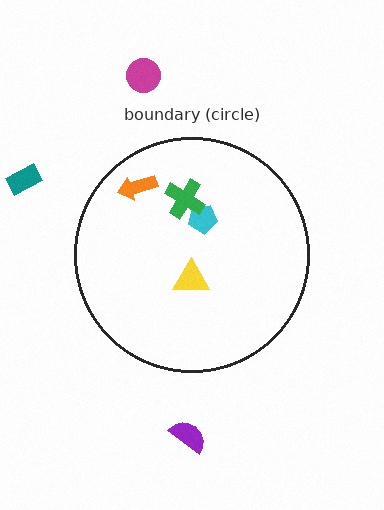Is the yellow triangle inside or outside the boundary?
Inside.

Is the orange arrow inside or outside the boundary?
Inside.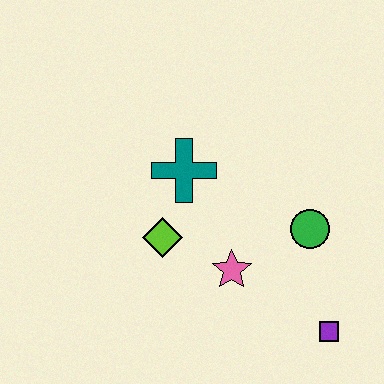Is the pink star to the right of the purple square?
No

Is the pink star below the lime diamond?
Yes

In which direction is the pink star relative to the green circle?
The pink star is to the left of the green circle.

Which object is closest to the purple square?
The green circle is closest to the purple square.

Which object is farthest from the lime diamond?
The purple square is farthest from the lime diamond.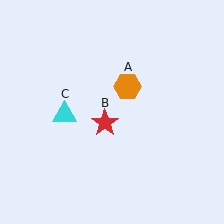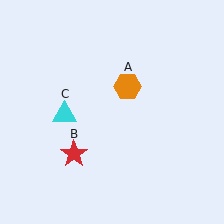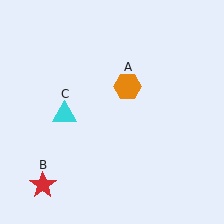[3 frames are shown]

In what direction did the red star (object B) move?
The red star (object B) moved down and to the left.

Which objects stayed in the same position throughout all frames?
Orange hexagon (object A) and cyan triangle (object C) remained stationary.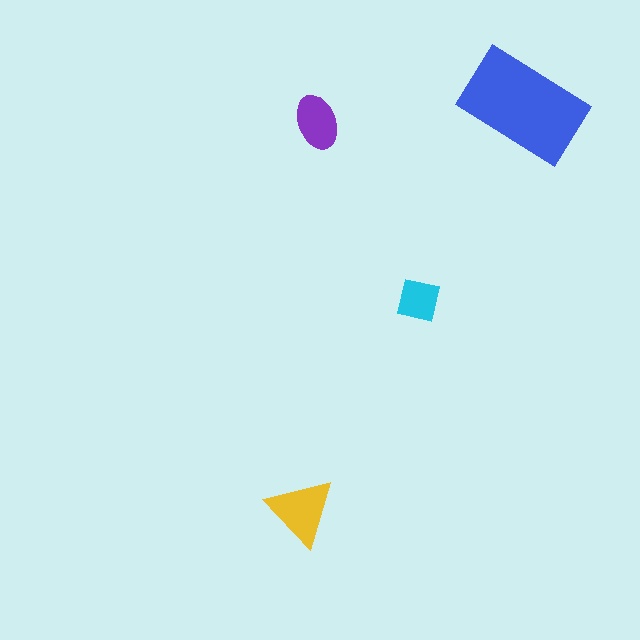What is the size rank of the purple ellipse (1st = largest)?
3rd.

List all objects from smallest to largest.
The cyan square, the purple ellipse, the yellow triangle, the blue rectangle.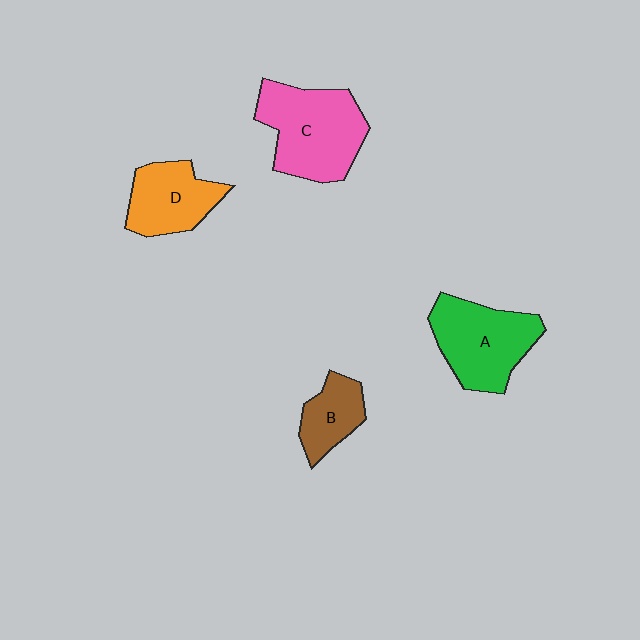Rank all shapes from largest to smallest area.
From largest to smallest: C (pink), A (green), D (orange), B (brown).